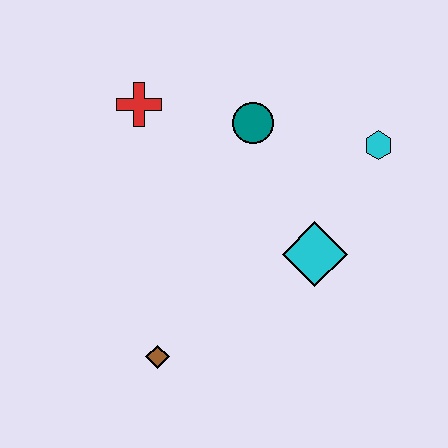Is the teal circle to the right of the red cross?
Yes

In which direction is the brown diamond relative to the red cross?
The brown diamond is below the red cross.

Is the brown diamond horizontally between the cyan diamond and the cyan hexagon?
No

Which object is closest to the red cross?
The teal circle is closest to the red cross.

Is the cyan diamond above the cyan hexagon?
No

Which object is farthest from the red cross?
The brown diamond is farthest from the red cross.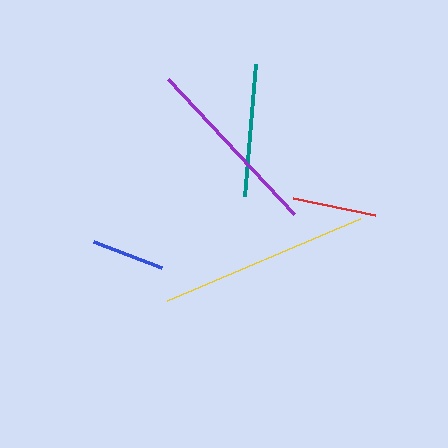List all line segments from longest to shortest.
From longest to shortest: yellow, purple, teal, red, blue.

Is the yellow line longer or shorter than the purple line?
The yellow line is longer than the purple line.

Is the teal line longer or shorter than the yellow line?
The yellow line is longer than the teal line.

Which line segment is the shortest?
The blue line is the shortest at approximately 72 pixels.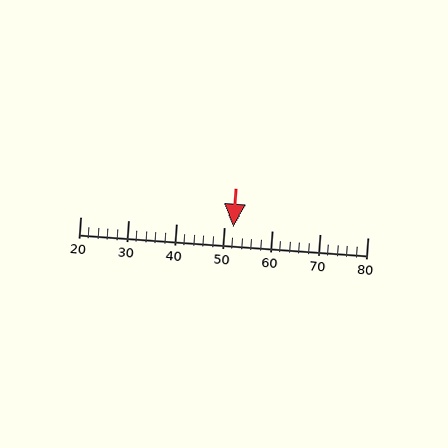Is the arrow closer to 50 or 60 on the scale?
The arrow is closer to 50.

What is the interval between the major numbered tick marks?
The major tick marks are spaced 10 units apart.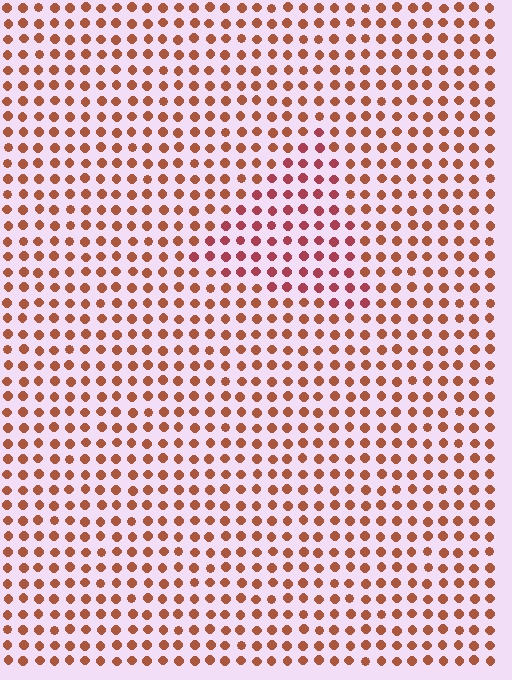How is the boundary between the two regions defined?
The boundary is defined purely by a slight shift in hue (about 25 degrees). Spacing, size, and orientation are identical on both sides.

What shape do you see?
I see a triangle.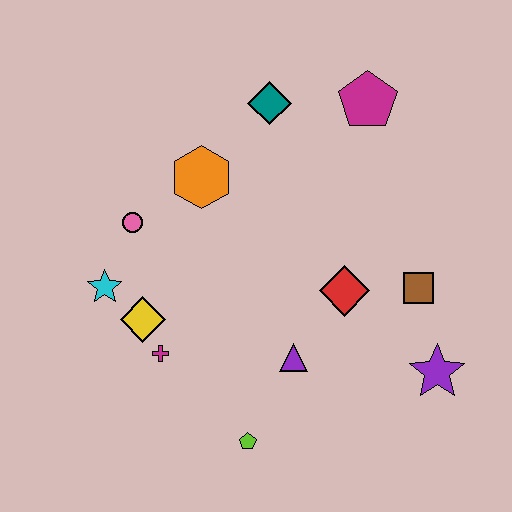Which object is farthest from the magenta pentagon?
The lime pentagon is farthest from the magenta pentagon.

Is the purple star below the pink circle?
Yes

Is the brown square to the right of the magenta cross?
Yes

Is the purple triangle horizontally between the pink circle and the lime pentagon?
No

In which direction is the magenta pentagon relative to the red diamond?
The magenta pentagon is above the red diamond.